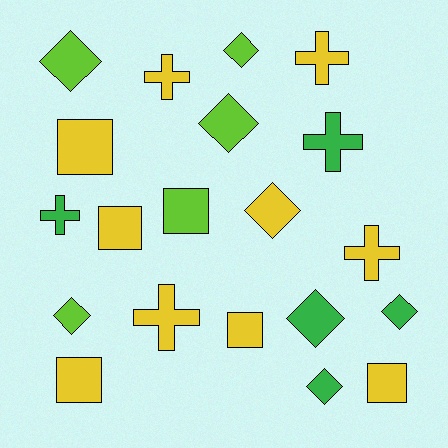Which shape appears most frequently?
Diamond, with 8 objects.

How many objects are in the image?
There are 20 objects.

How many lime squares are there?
There is 1 lime square.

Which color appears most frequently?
Yellow, with 10 objects.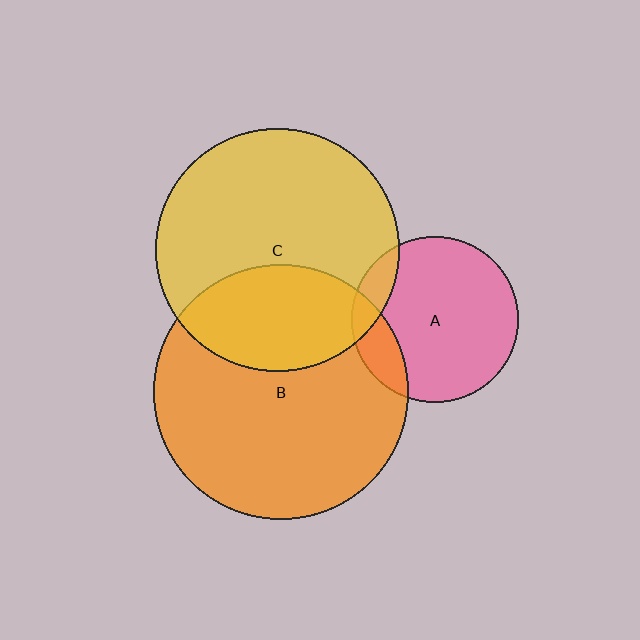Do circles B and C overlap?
Yes.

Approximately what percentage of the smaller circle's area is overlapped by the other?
Approximately 35%.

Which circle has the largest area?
Circle B (orange).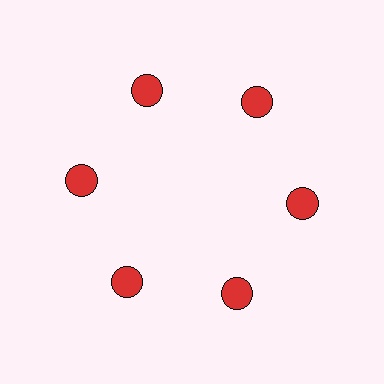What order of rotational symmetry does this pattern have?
This pattern has 6-fold rotational symmetry.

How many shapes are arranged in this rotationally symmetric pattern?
There are 6 shapes, arranged in 6 groups of 1.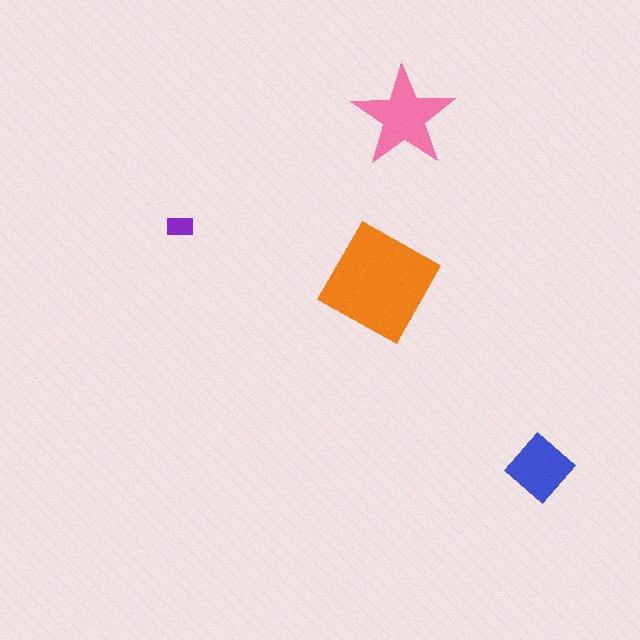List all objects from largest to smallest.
The orange diamond, the pink star, the blue diamond, the purple rectangle.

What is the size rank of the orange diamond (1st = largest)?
1st.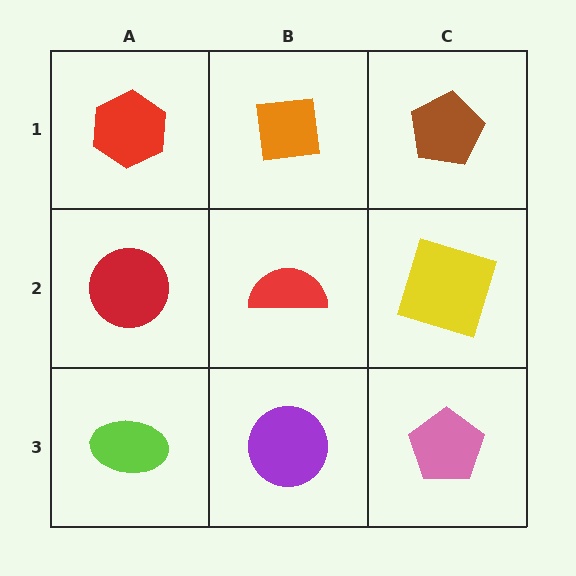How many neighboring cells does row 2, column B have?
4.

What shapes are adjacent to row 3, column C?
A yellow square (row 2, column C), a purple circle (row 3, column B).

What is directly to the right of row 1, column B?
A brown pentagon.